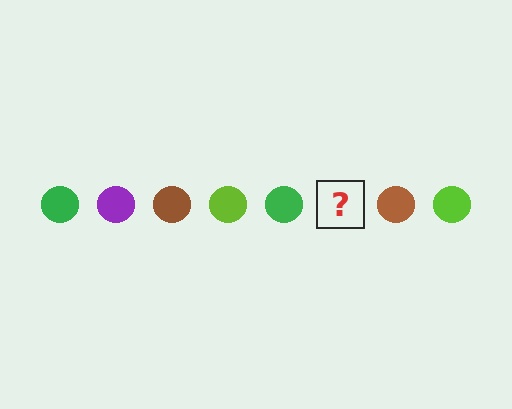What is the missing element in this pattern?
The missing element is a purple circle.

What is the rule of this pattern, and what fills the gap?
The rule is that the pattern cycles through green, purple, brown, lime circles. The gap should be filled with a purple circle.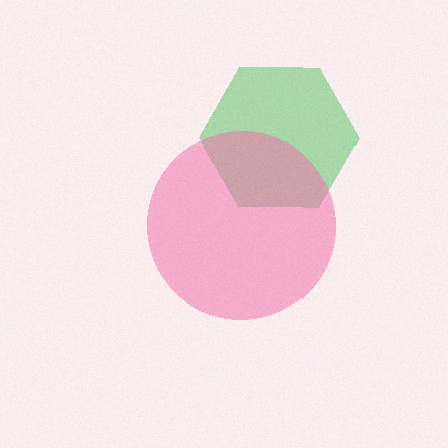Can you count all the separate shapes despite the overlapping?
Yes, there are 2 separate shapes.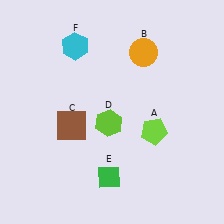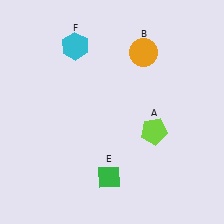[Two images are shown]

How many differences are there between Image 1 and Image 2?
There are 2 differences between the two images.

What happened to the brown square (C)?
The brown square (C) was removed in Image 2. It was in the bottom-left area of Image 1.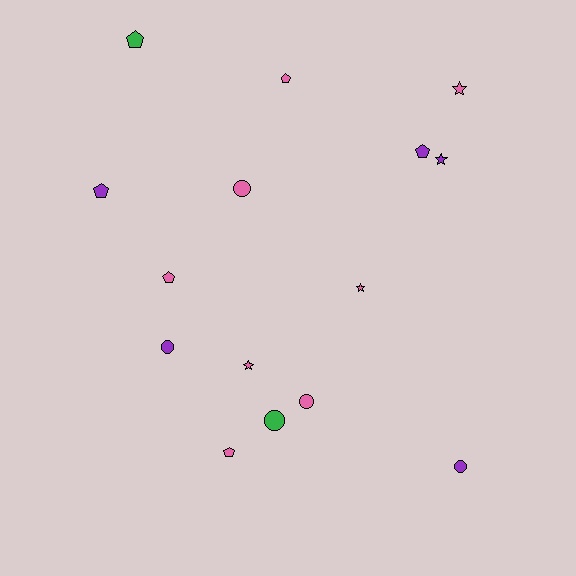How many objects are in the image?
There are 15 objects.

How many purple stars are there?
There is 1 purple star.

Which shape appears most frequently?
Pentagon, with 6 objects.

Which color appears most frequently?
Pink, with 8 objects.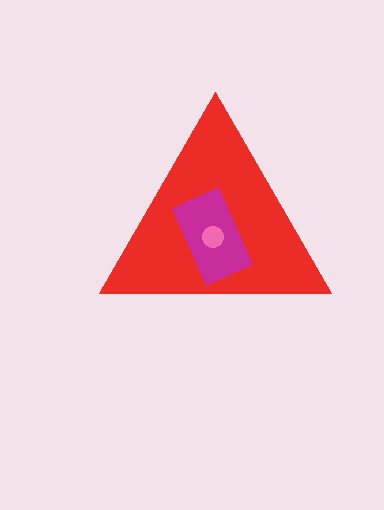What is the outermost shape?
The red triangle.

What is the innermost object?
The pink circle.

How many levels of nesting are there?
3.